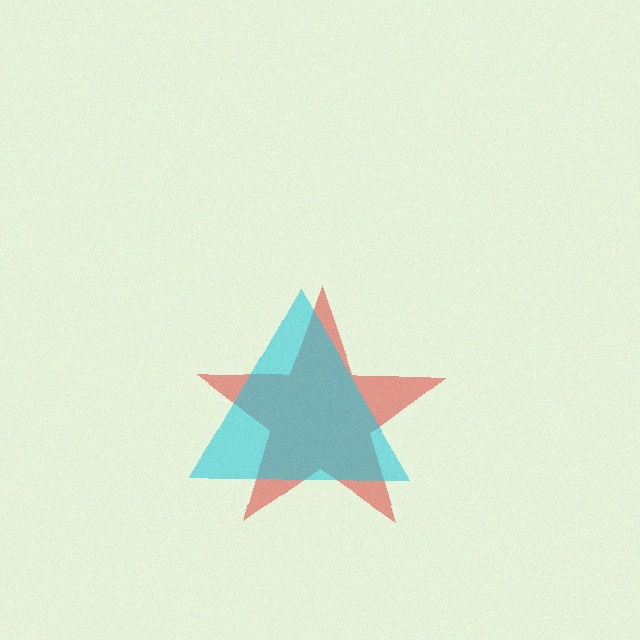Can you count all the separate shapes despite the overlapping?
Yes, there are 2 separate shapes.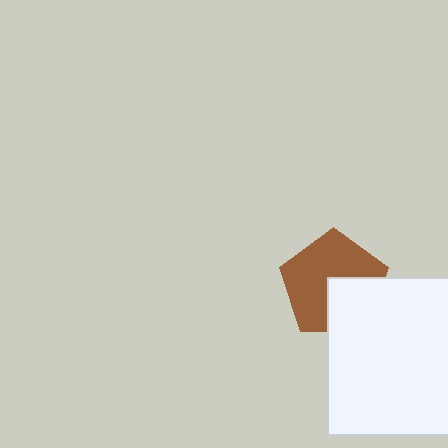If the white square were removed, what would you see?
You would see the complete brown pentagon.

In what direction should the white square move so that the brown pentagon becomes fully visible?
The white square should move toward the lower-right. That is the shortest direction to clear the overlap and leave the brown pentagon fully visible.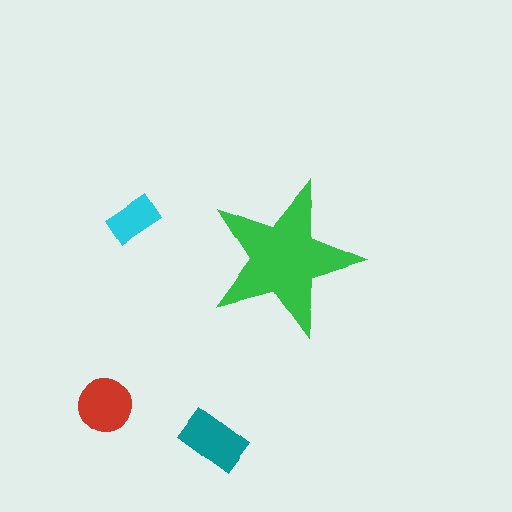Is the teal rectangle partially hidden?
No, the teal rectangle is fully visible.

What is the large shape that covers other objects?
A green star.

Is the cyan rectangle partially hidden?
No, the cyan rectangle is fully visible.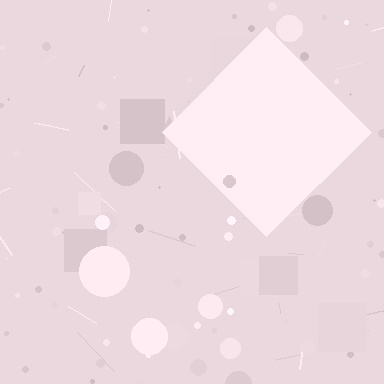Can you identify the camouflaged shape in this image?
The camouflaged shape is a diamond.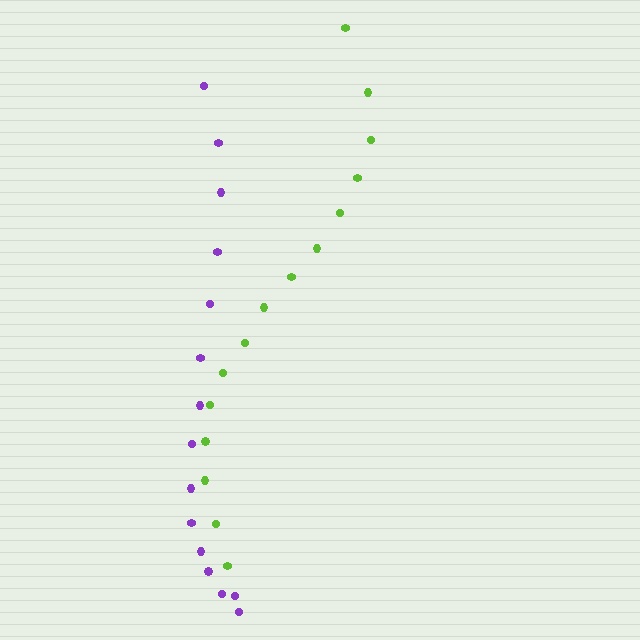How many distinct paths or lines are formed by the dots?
There are 2 distinct paths.